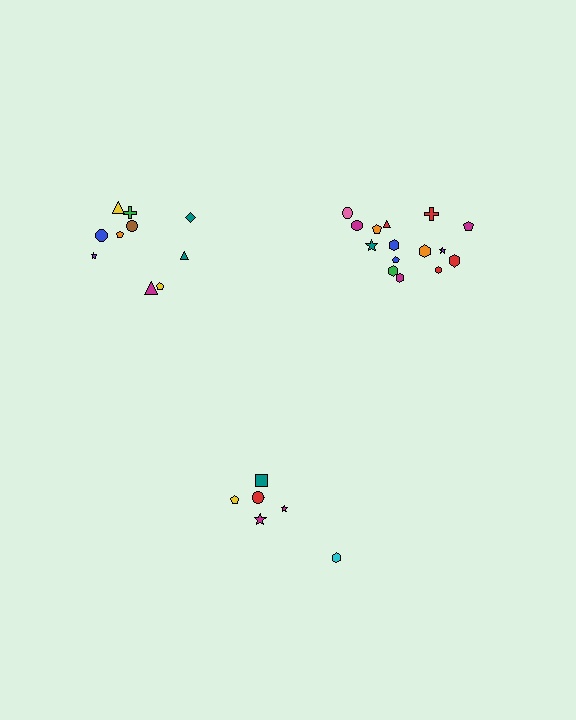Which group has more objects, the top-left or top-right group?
The top-right group.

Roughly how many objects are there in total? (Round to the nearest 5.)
Roughly 30 objects in total.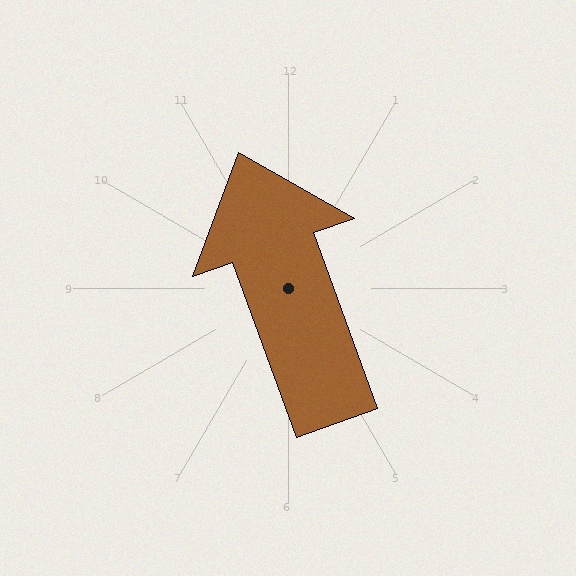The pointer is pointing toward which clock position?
Roughly 11 o'clock.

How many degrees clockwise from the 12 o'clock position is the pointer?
Approximately 340 degrees.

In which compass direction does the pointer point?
North.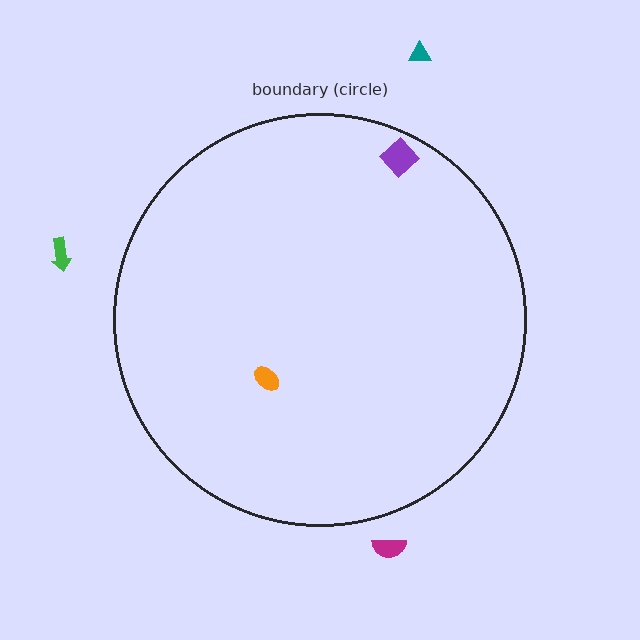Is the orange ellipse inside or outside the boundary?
Inside.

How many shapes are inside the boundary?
2 inside, 3 outside.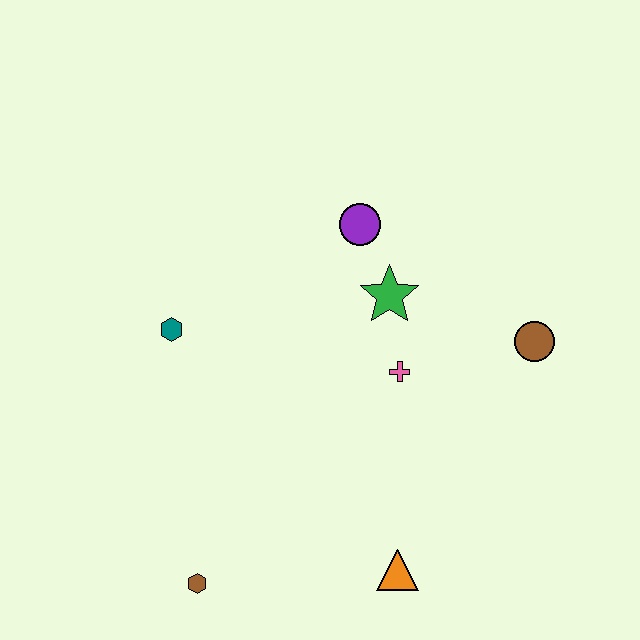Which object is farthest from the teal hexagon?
The brown circle is farthest from the teal hexagon.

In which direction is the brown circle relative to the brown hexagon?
The brown circle is to the right of the brown hexagon.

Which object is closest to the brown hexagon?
The orange triangle is closest to the brown hexagon.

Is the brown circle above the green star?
No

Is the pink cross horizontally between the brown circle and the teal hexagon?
Yes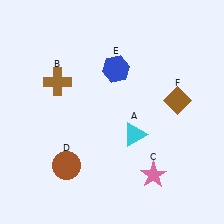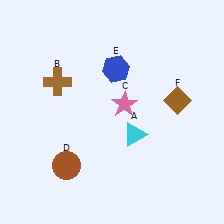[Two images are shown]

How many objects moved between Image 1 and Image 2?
1 object moved between the two images.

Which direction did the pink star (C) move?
The pink star (C) moved up.